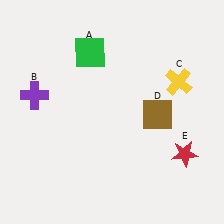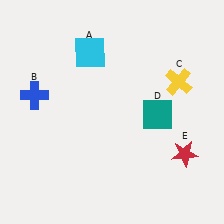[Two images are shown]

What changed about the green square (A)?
In Image 1, A is green. In Image 2, it changed to cyan.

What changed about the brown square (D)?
In Image 1, D is brown. In Image 2, it changed to teal.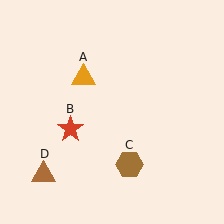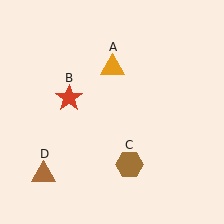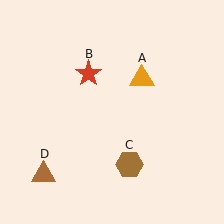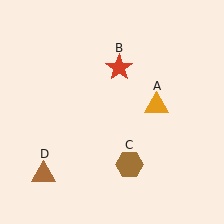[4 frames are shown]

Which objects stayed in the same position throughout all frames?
Brown hexagon (object C) and brown triangle (object D) remained stationary.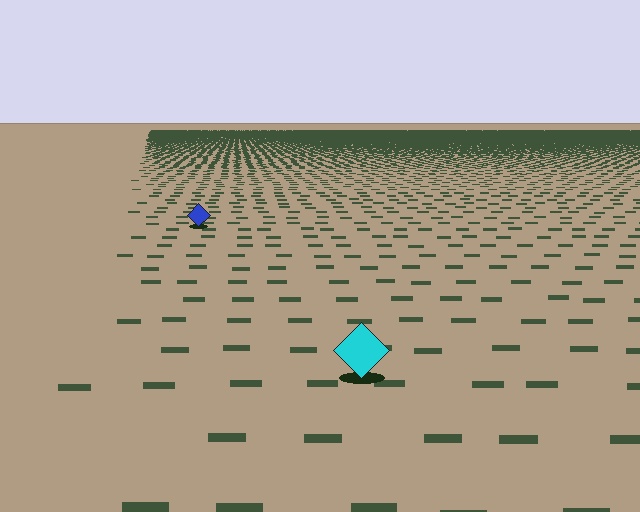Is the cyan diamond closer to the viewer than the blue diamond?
Yes. The cyan diamond is closer — you can tell from the texture gradient: the ground texture is coarser near it.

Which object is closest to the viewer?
The cyan diamond is closest. The texture marks near it are larger and more spread out.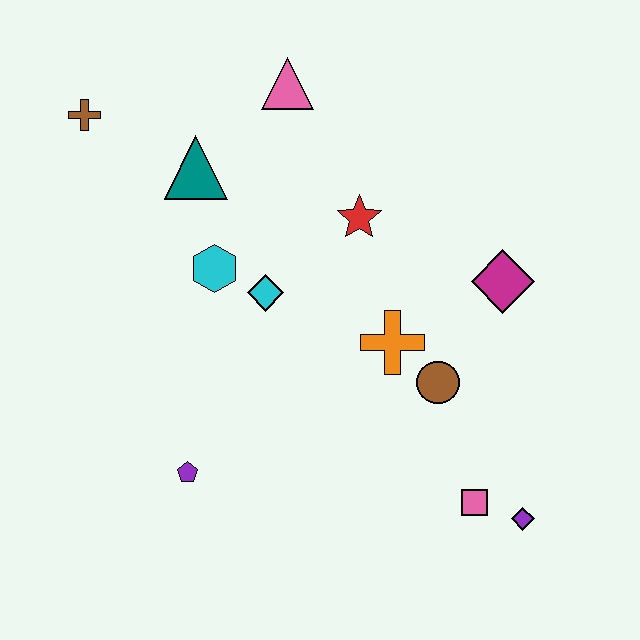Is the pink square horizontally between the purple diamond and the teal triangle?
Yes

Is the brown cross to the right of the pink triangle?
No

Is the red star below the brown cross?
Yes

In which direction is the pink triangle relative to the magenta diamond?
The pink triangle is to the left of the magenta diamond.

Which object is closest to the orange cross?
The brown circle is closest to the orange cross.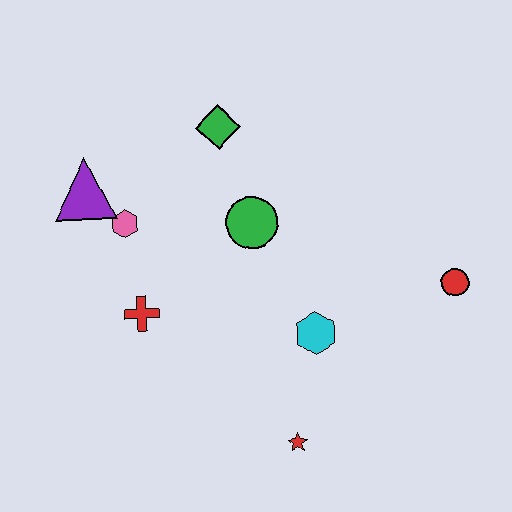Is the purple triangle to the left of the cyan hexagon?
Yes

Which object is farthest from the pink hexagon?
The red circle is farthest from the pink hexagon.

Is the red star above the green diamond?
No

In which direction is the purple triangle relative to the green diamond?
The purple triangle is to the left of the green diamond.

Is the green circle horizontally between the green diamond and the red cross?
No